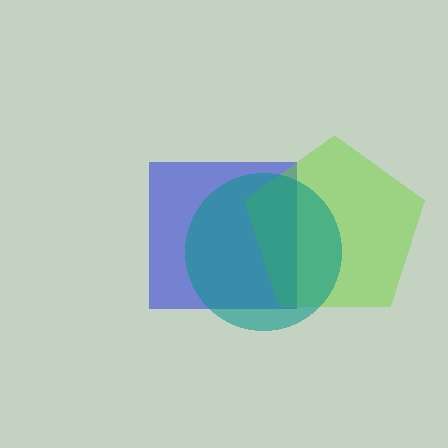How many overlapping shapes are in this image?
There are 3 overlapping shapes in the image.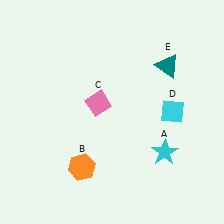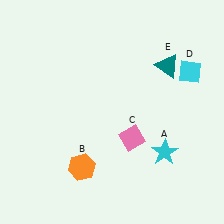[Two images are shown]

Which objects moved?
The objects that moved are: the pink diamond (C), the cyan diamond (D).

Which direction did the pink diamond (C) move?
The pink diamond (C) moved down.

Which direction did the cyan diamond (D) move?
The cyan diamond (D) moved up.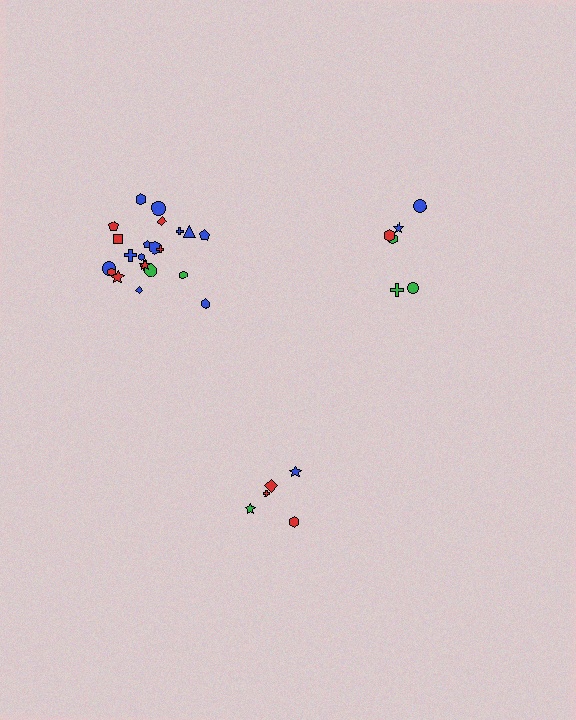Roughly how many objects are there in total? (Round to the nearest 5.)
Roughly 35 objects in total.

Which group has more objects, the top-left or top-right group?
The top-left group.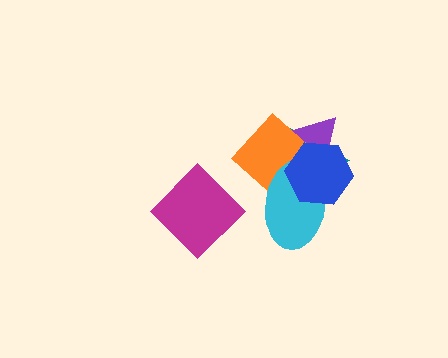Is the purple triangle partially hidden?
Yes, it is partially covered by another shape.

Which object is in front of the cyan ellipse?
The blue hexagon is in front of the cyan ellipse.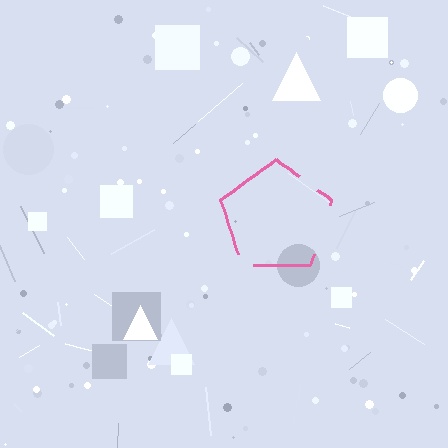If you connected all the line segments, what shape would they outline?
They would outline a pentagon.